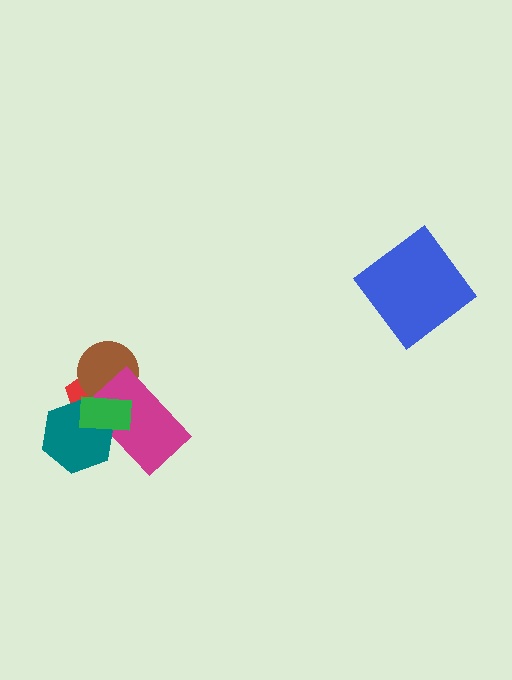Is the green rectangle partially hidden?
No, no other shape covers it.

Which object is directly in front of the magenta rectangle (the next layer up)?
The teal hexagon is directly in front of the magenta rectangle.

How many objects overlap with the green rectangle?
4 objects overlap with the green rectangle.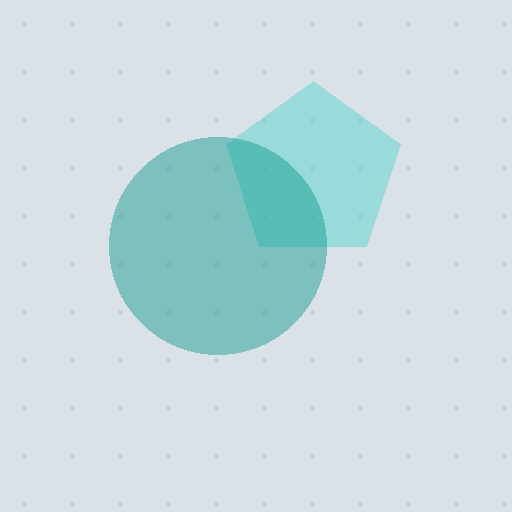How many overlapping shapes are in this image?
There are 2 overlapping shapes in the image.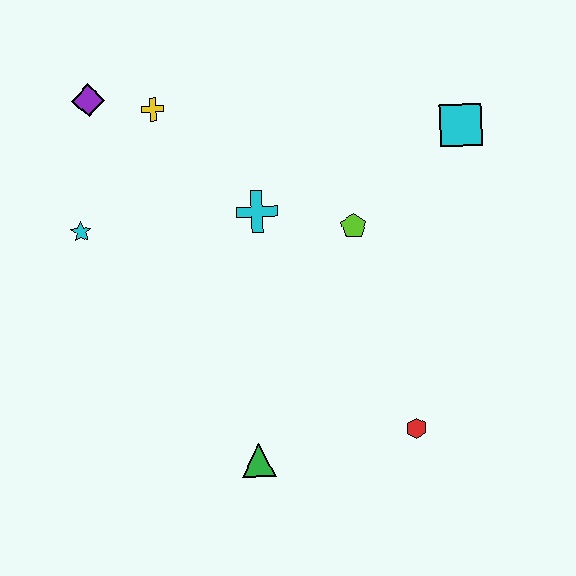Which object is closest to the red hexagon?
The green triangle is closest to the red hexagon.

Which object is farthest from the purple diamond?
The red hexagon is farthest from the purple diamond.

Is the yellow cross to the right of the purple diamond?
Yes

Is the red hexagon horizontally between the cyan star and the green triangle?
No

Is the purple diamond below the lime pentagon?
No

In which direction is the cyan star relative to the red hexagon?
The cyan star is to the left of the red hexagon.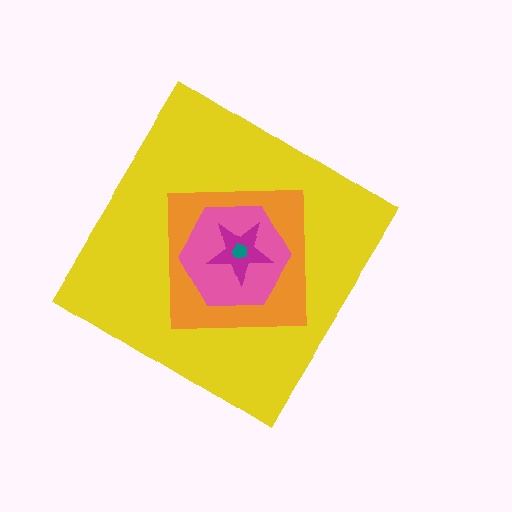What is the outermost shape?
The yellow diamond.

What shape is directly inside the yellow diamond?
The orange square.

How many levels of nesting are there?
5.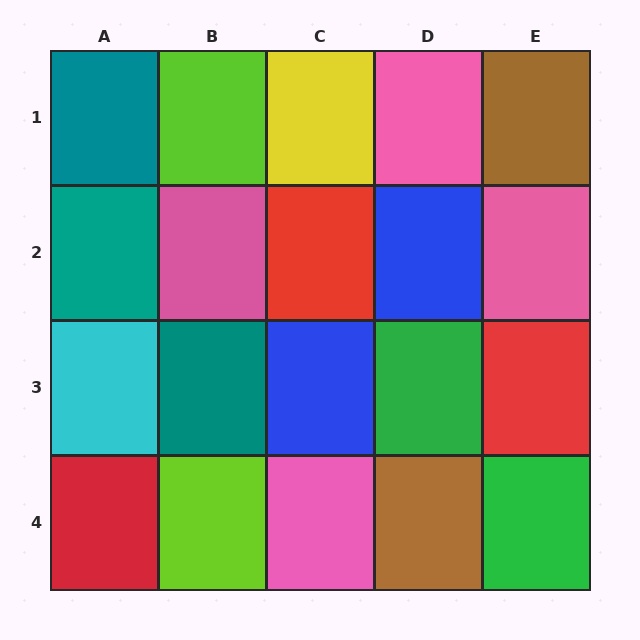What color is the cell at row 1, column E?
Brown.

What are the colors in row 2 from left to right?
Teal, pink, red, blue, pink.